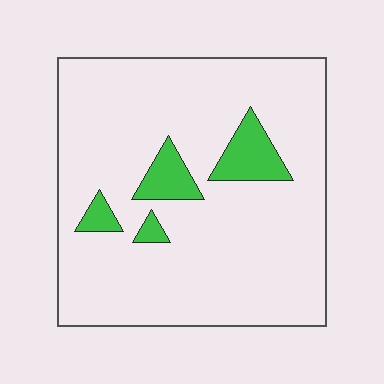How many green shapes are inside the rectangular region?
4.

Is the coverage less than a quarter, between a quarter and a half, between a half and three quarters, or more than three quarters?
Less than a quarter.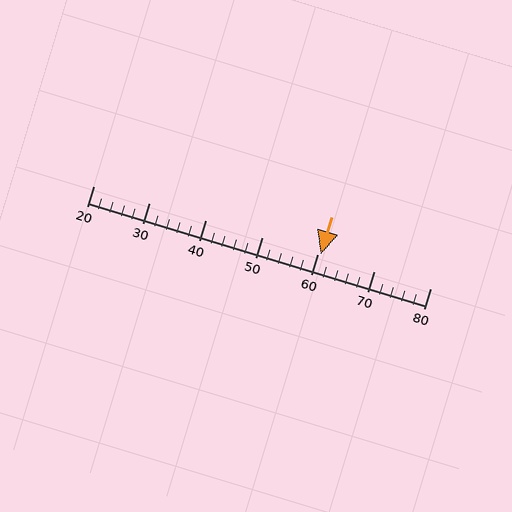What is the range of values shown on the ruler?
The ruler shows values from 20 to 80.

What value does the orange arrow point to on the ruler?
The orange arrow points to approximately 60.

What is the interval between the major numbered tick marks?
The major tick marks are spaced 10 units apart.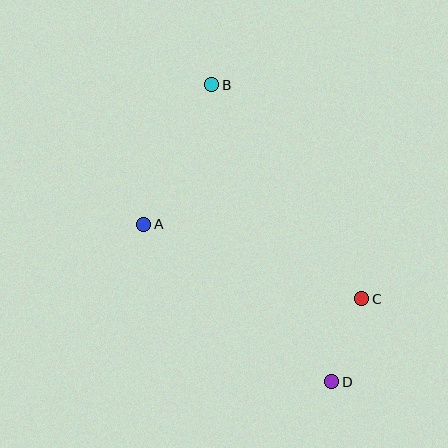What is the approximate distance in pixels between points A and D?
The distance between A and D is approximately 245 pixels.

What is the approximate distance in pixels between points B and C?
The distance between B and C is approximately 261 pixels.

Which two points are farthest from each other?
Points B and D are farthest from each other.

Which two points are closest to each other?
Points C and D are closest to each other.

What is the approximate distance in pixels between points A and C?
The distance between A and C is approximately 230 pixels.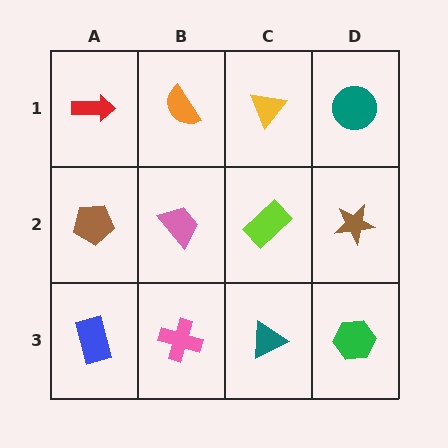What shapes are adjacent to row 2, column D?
A teal circle (row 1, column D), a green hexagon (row 3, column D), a lime rectangle (row 2, column C).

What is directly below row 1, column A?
A brown pentagon.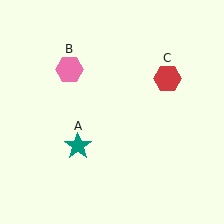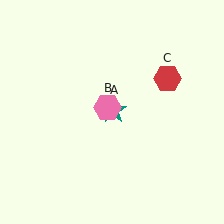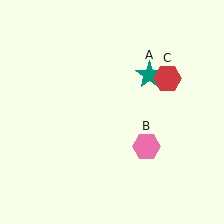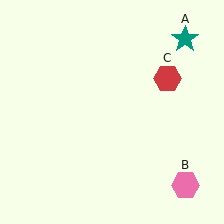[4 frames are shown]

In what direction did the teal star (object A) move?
The teal star (object A) moved up and to the right.